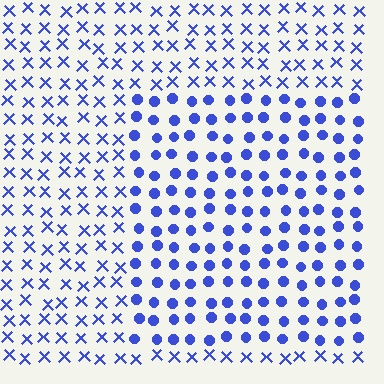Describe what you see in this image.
The image is filled with small blue elements arranged in a uniform grid. A rectangle-shaped region contains circles, while the surrounding area contains X marks. The boundary is defined purely by the change in element shape.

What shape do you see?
I see a rectangle.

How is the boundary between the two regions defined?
The boundary is defined by a change in element shape: circles inside vs. X marks outside. All elements share the same color and spacing.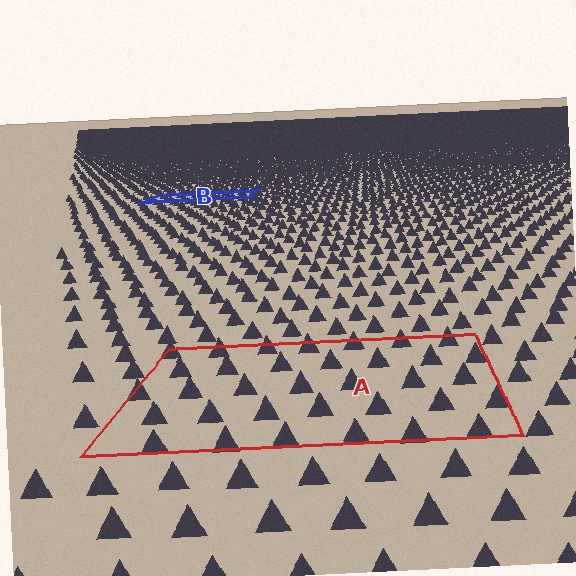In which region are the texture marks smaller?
The texture marks are smaller in region B, because it is farther away.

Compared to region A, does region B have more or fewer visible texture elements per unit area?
Region B has more texture elements per unit area — they are packed more densely because it is farther away.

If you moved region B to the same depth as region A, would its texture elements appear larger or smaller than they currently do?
They would appear larger. At a closer depth, the same texture elements are projected at a bigger on-screen size.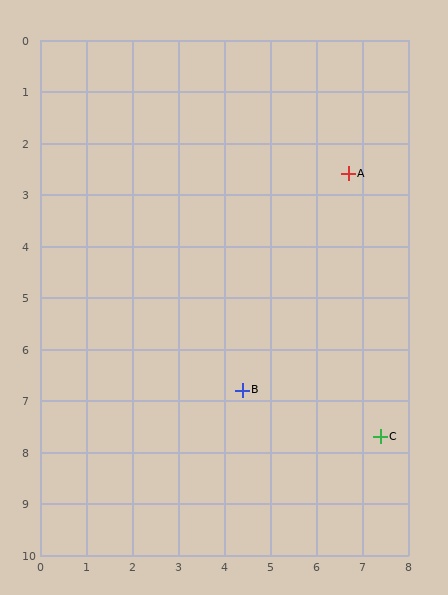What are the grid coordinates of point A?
Point A is at approximately (6.7, 2.6).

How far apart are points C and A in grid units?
Points C and A are about 5.1 grid units apart.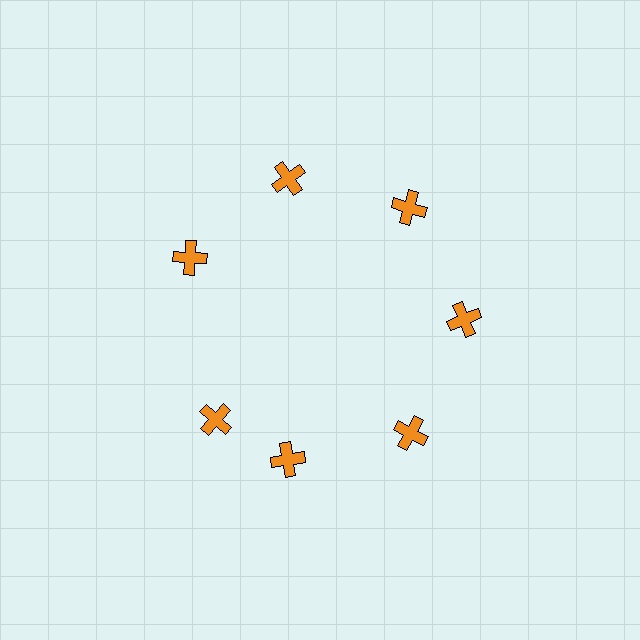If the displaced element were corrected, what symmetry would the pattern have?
It would have 7-fold rotational symmetry — the pattern would map onto itself every 51 degrees.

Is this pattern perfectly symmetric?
No. The 7 orange crosses are arranged in a ring, but one element near the 8 o'clock position is rotated out of alignment along the ring, breaking the 7-fold rotational symmetry.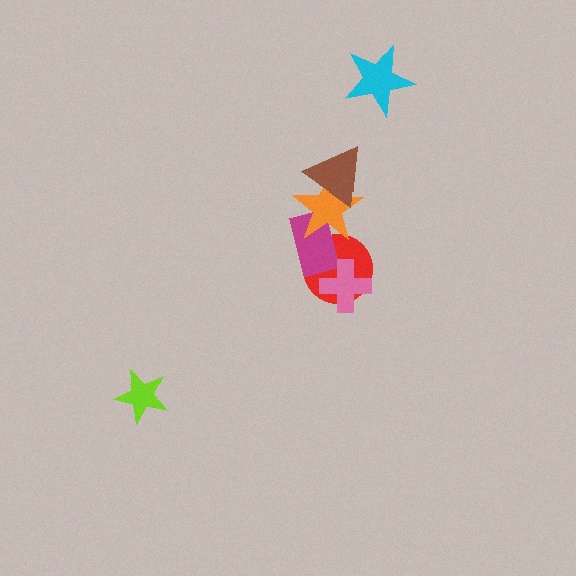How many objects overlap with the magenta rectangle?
2 objects overlap with the magenta rectangle.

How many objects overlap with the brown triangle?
1 object overlaps with the brown triangle.